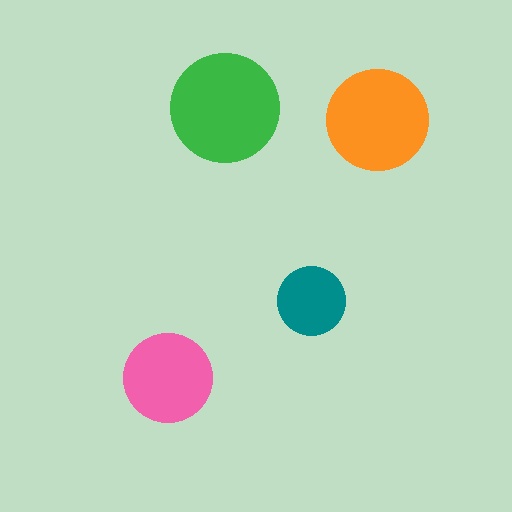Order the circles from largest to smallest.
the green one, the orange one, the pink one, the teal one.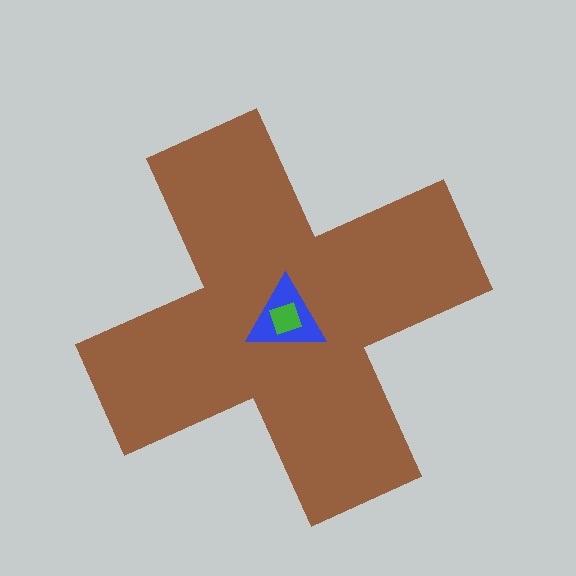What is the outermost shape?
The brown cross.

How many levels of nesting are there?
3.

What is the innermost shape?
The green diamond.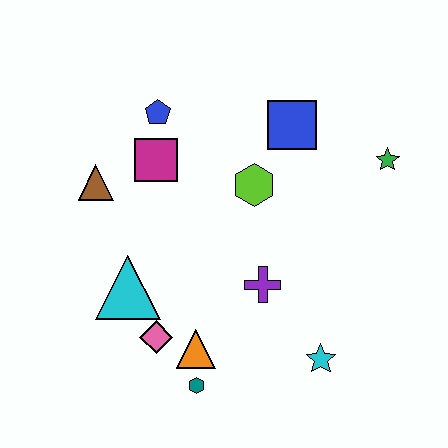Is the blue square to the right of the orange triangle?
Yes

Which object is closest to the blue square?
The lime hexagon is closest to the blue square.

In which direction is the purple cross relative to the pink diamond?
The purple cross is to the right of the pink diamond.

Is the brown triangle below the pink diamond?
No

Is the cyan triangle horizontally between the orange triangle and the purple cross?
No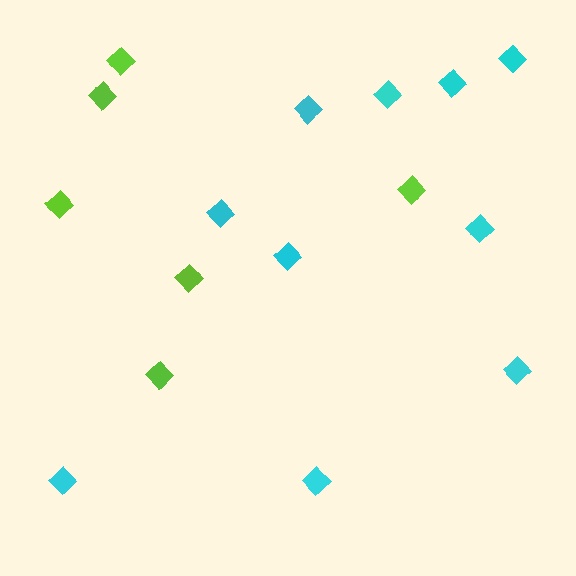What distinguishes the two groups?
There are 2 groups: one group of cyan diamonds (10) and one group of lime diamonds (6).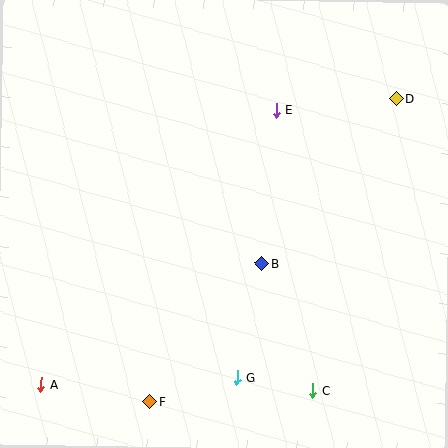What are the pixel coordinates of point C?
Point C is at (313, 391).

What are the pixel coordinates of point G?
Point G is at (237, 378).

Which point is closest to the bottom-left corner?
Point A is closest to the bottom-left corner.